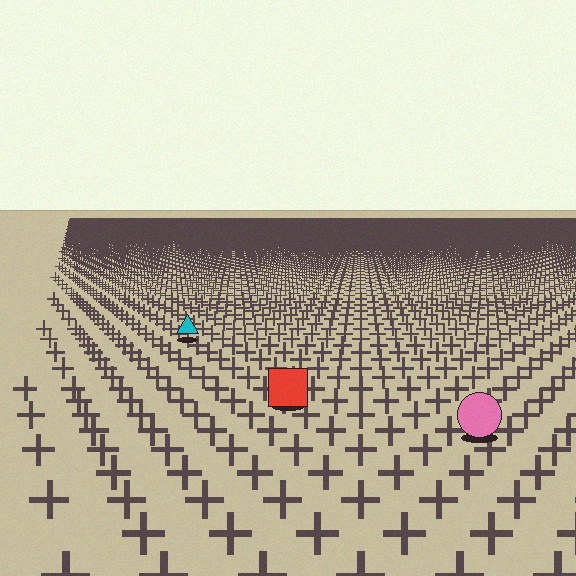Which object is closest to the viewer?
The pink circle is closest. The texture marks near it are larger and more spread out.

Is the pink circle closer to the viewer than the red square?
Yes. The pink circle is closer — you can tell from the texture gradient: the ground texture is coarser near it.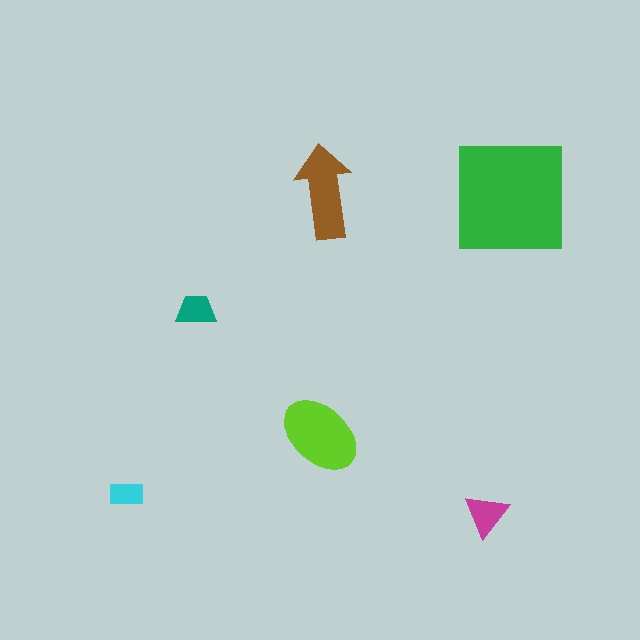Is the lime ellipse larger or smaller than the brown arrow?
Larger.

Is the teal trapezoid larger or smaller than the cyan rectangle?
Larger.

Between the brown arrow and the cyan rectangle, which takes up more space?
The brown arrow.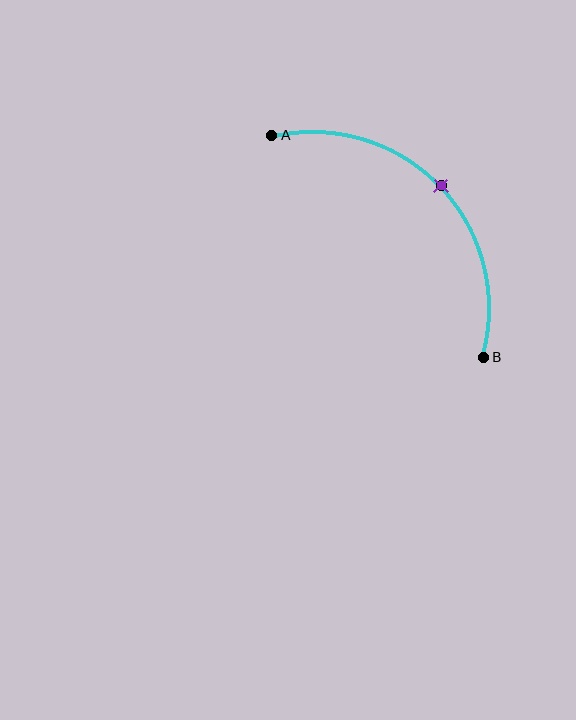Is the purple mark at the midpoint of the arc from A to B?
Yes. The purple mark lies on the arc at equal arc-length from both A and B — it is the arc midpoint.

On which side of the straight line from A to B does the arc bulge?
The arc bulges above and to the right of the straight line connecting A and B.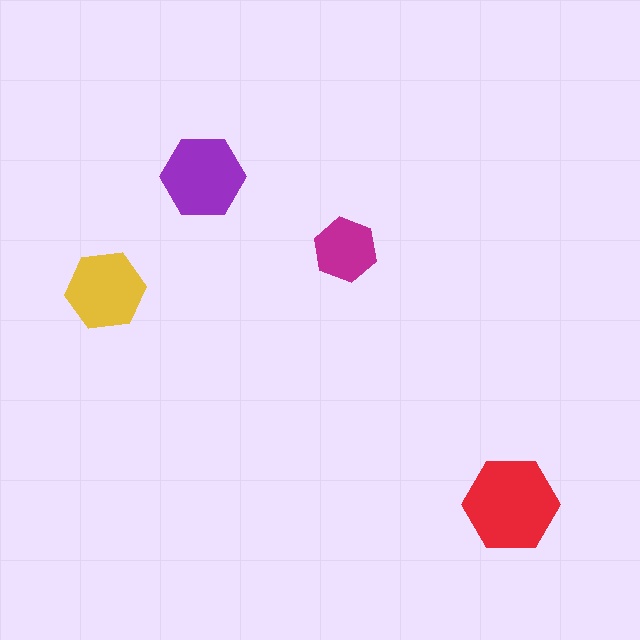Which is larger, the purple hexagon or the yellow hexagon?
The purple one.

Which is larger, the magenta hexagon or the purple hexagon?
The purple one.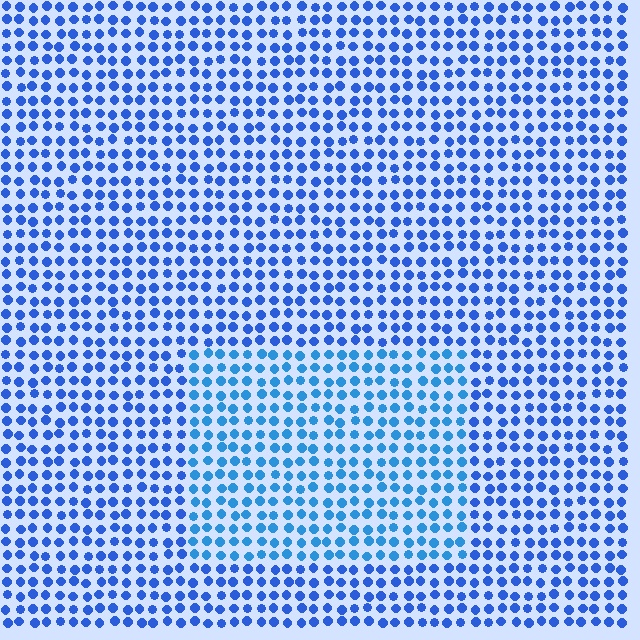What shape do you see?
I see a rectangle.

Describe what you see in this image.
The image is filled with small blue elements in a uniform arrangement. A rectangle-shaped region is visible where the elements are tinted to a slightly different hue, forming a subtle color boundary.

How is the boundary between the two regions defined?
The boundary is defined purely by a slight shift in hue (about 19 degrees). Spacing, size, and orientation are identical on both sides.